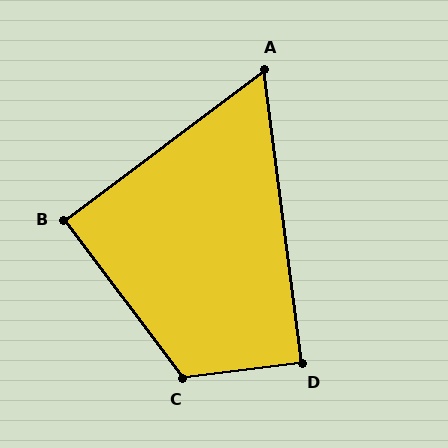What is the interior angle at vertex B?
Approximately 90 degrees (approximately right).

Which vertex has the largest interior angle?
C, at approximately 120 degrees.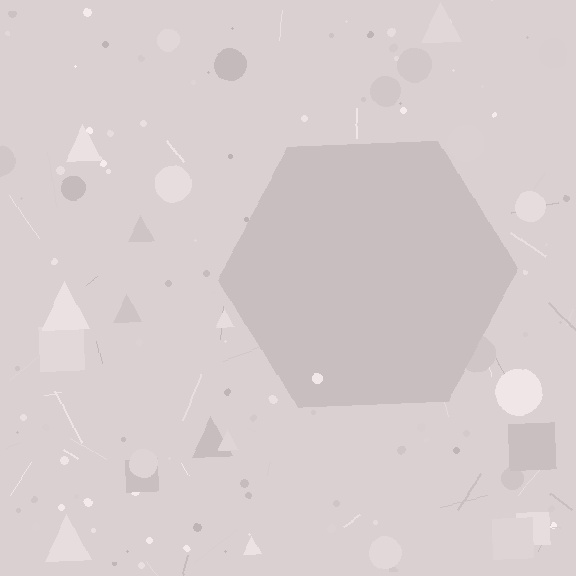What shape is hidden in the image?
A hexagon is hidden in the image.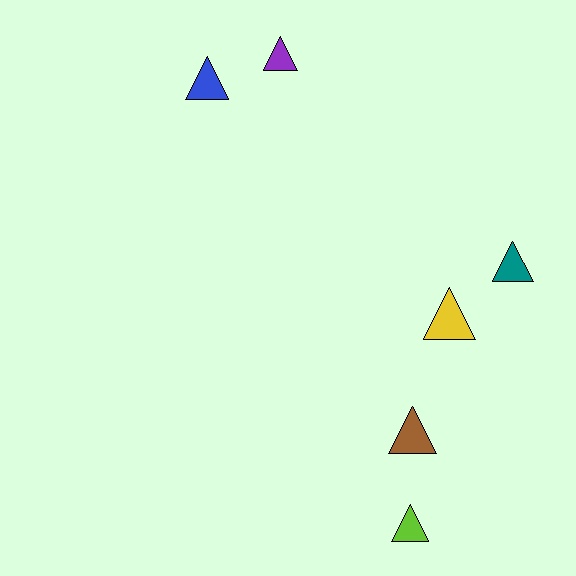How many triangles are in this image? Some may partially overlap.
There are 6 triangles.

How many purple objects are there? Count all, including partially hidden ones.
There is 1 purple object.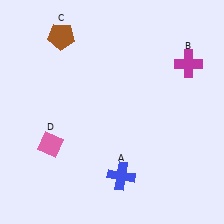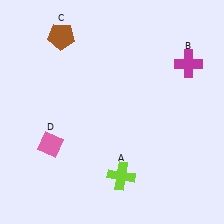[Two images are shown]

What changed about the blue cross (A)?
In Image 1, A is blue. In Image 2, it changed to lime.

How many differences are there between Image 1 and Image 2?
There is 1 difference between the two images.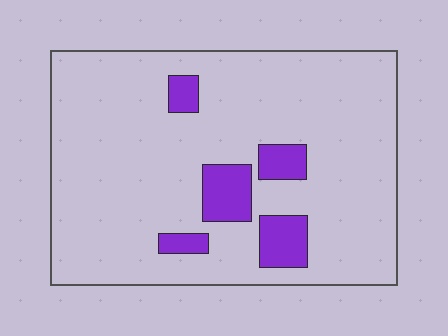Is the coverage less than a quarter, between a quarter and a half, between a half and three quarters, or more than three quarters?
Less than a quarter.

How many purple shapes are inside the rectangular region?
5.